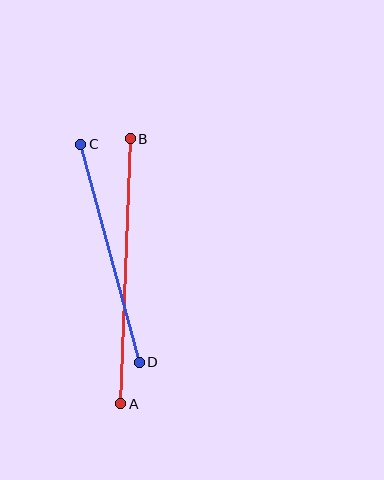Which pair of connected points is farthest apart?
Points A and B are farthest apart.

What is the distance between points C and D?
The distance is approximately 226 pixels.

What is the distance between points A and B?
The distance is approximately 265 pixels.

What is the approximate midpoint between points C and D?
The midpoint is at approximately (110, 253) pixels.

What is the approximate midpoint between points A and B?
The midpoint is at approximately (126, 271) pixels.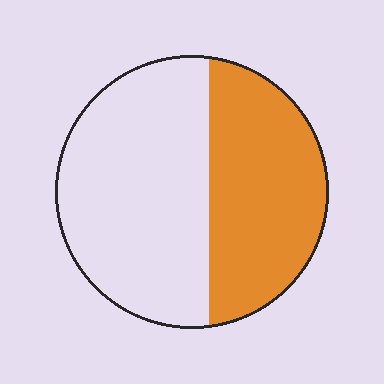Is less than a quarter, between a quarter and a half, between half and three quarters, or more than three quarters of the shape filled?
Between a quarter and a half.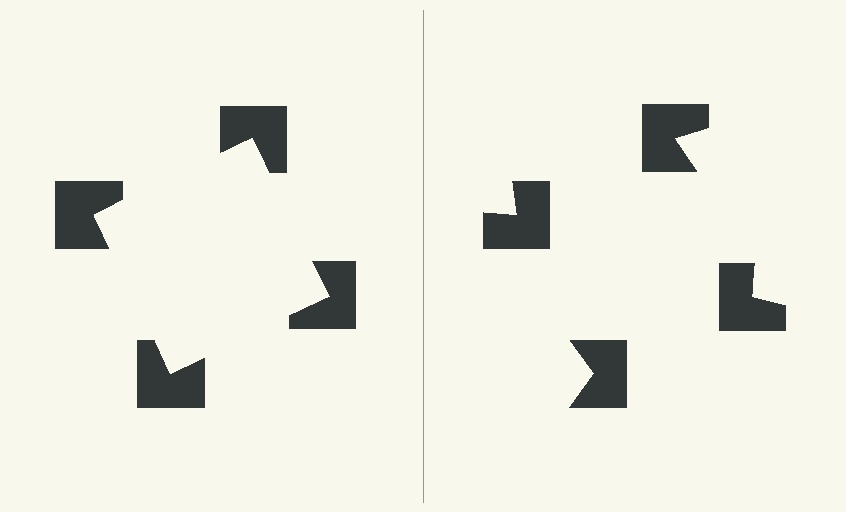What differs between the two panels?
The notched squares are positioned identically on both sides; only the wedge orientations differ. On the left they align to a square; on the right they are misaligned.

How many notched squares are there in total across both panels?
8 — 4 on each side.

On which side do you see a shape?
An illusory square appears on the left side. On the right side the wedge cuts are rotated, so no coherent shape forms.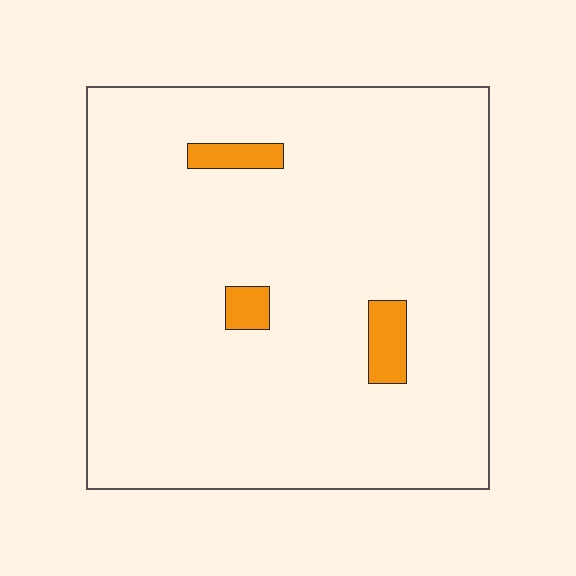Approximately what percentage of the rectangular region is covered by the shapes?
Approximately 5%.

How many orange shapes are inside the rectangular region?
3.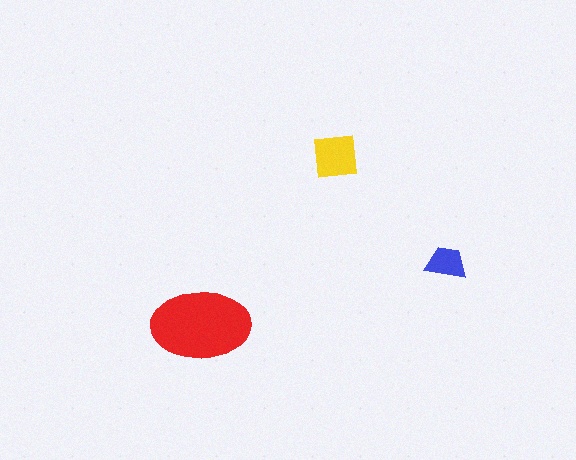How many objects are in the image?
There are 3 objects in the image.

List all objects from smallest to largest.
The blue trapezoid, the yellow square, the red ellipse.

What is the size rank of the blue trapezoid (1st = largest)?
3rd.